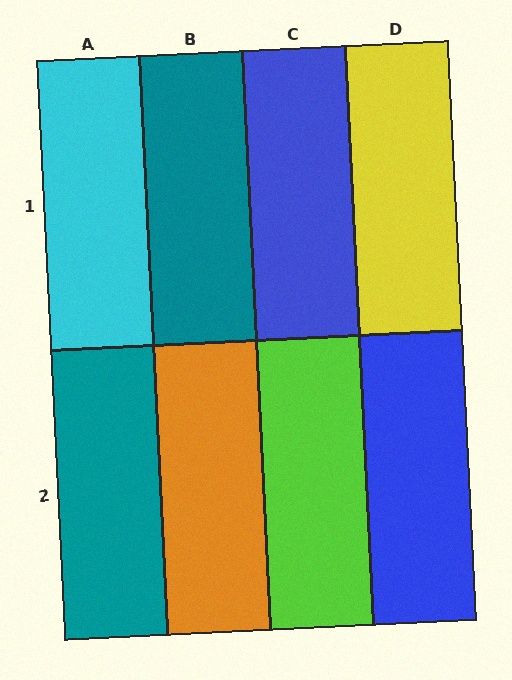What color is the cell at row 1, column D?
Yellow.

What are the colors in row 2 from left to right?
Teal, orange, lime, blue.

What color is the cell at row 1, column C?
Blue.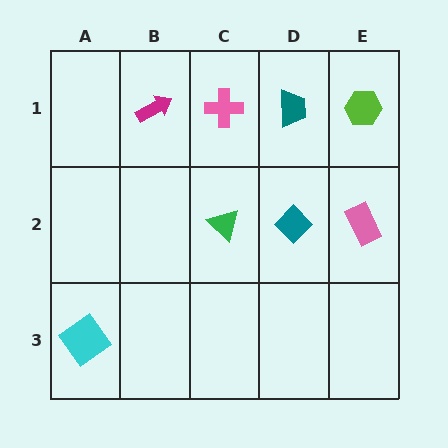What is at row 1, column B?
A magenta arrow.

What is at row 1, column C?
A pink cross.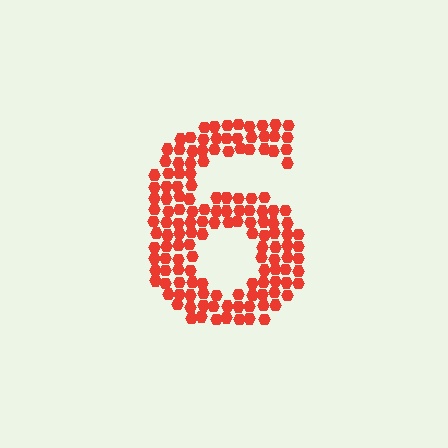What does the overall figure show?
The overall figure shows the digit 6.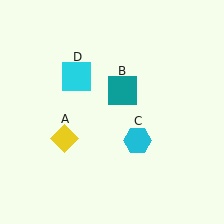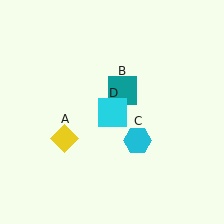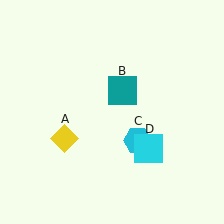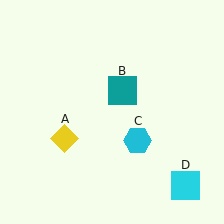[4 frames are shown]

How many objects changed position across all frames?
1 object changed position: cyan square (object D).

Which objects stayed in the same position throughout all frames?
Yellow diamond (object A) and teal square (object B) and cyan hexagon (object C) remained stationary.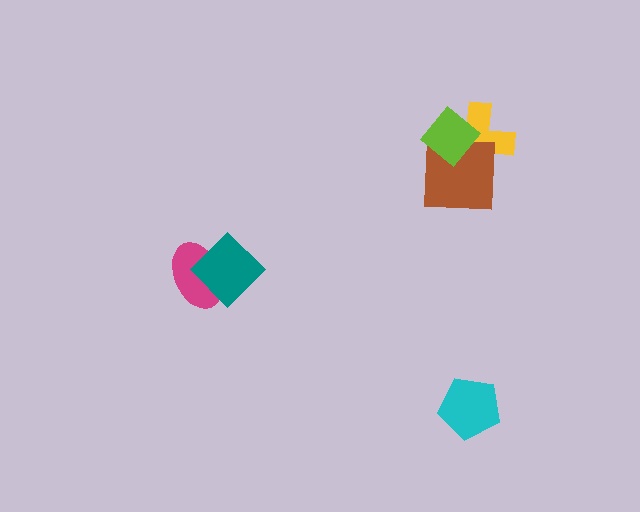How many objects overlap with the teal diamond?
1 object overlaps with the teal diamond.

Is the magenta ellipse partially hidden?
Yes, it is partially covered by another shape.